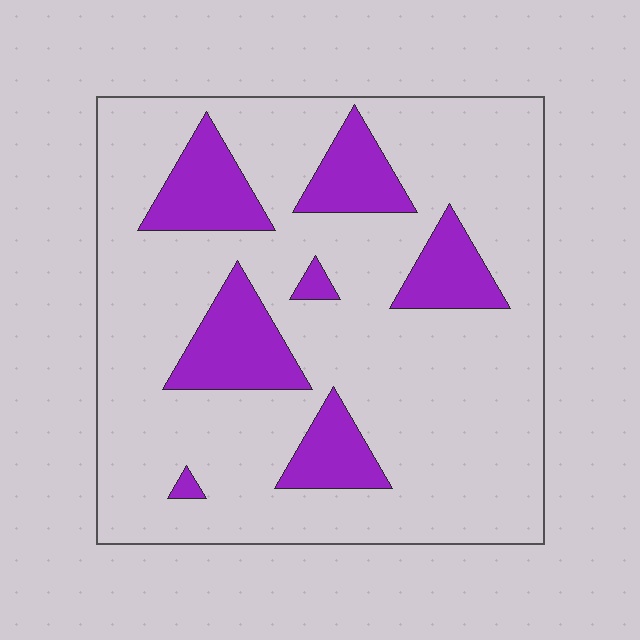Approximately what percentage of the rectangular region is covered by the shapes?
Approximately 20%.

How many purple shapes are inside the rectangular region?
7.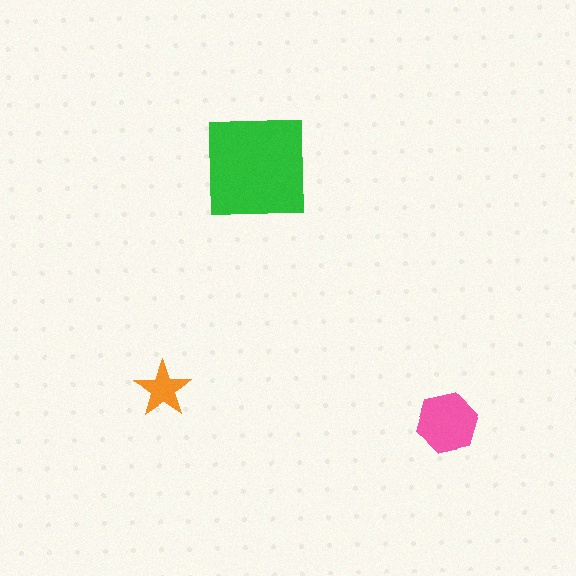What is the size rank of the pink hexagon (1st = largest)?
2nd.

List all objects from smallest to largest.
The orange star, the pink hexagon, the green square.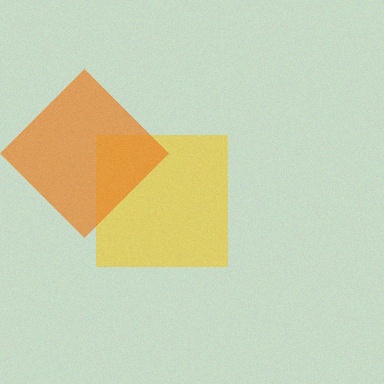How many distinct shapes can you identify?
There are 2 distinct shapes: a yellow square, an orange diamond.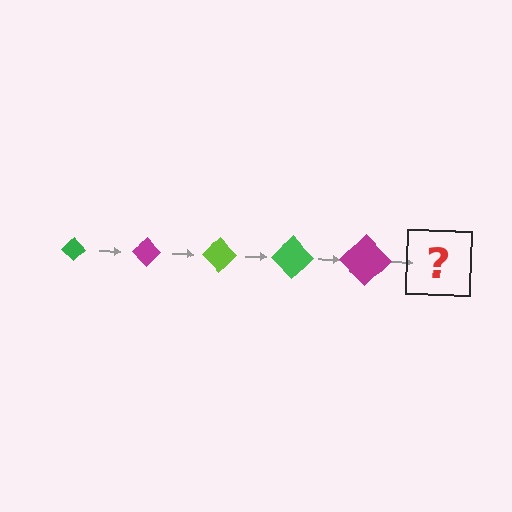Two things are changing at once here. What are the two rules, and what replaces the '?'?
The two rules are that the diamond grows larger each step and the color cycles through green, magenta, and lime. The '?' should be a lime diamond, larger than the previous one.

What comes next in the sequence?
The next element should be a lime diamond, larger than the previous one.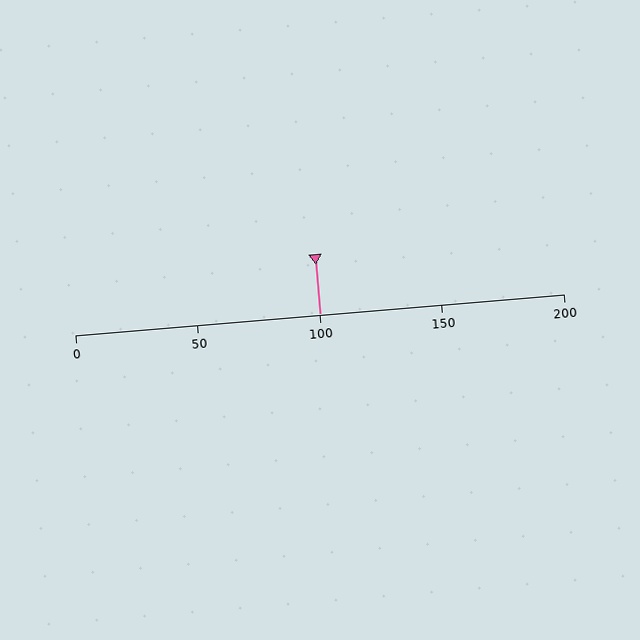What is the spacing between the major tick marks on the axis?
The major ticks are spaced 50 apart.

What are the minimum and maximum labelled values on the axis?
The axis runs from 0 to 200.